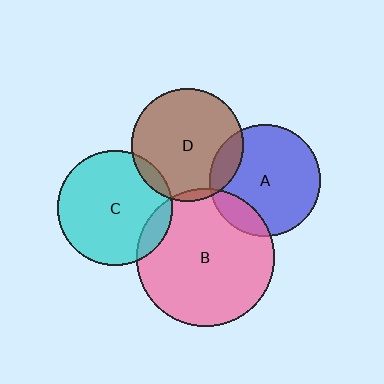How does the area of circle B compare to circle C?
Approximately 1.4 times.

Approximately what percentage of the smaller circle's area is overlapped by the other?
Approximately 15%.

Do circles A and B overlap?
Yes.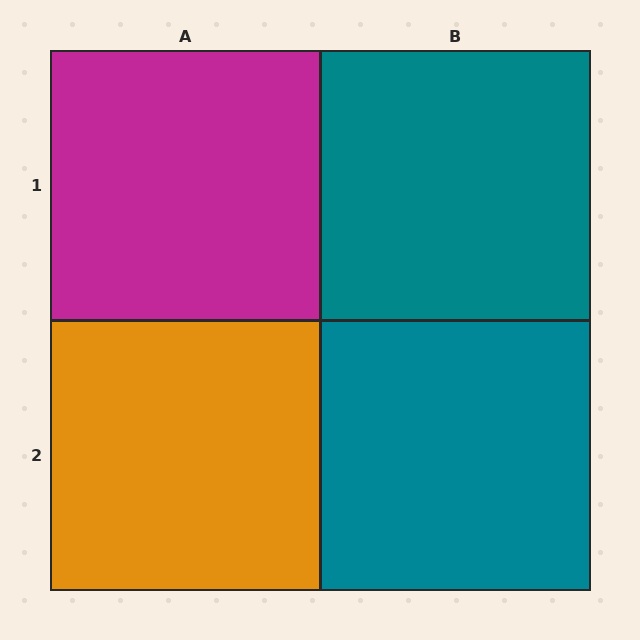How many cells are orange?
1 cell is orange.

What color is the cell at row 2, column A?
Orange.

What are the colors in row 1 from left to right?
Magenta, teal.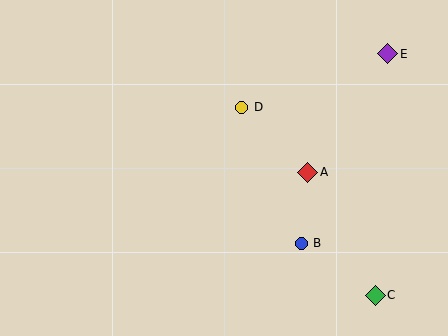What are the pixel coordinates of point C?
Point C is at (375, 295).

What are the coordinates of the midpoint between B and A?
The midpoint between B and A is at (304, 208).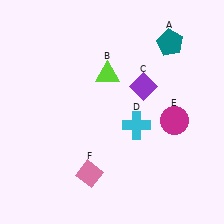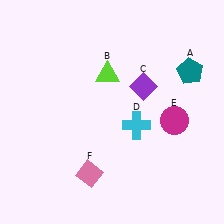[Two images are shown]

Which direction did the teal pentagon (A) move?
The teal pentagon (A) moved down.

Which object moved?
The teal pentagon (A) moved down.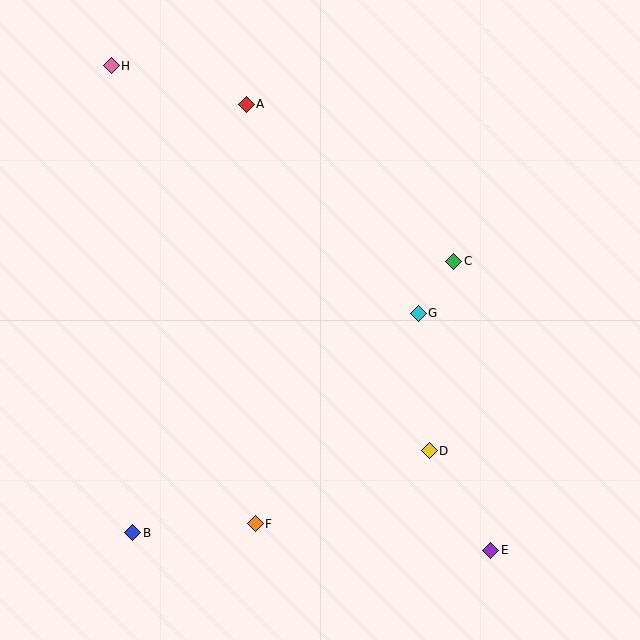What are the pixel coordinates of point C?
Point C is at (454, 261).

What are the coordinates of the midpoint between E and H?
The midpoint between E and H is at (301, 308).